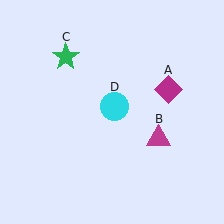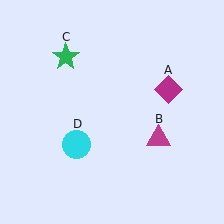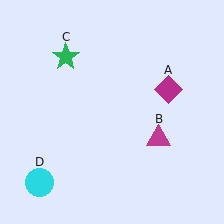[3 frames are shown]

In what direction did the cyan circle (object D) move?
The cyan circle (object D) moved down and to the left.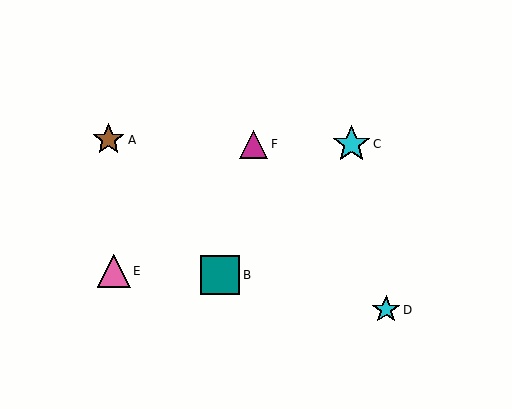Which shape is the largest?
The teal square (labeled B) is the largest.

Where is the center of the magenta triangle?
The center of the magenta triangle is at (253, 144).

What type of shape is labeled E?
Shape E is a pink triangle.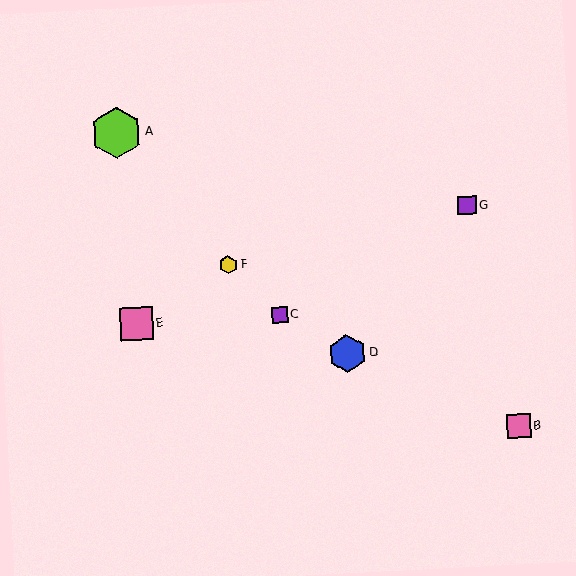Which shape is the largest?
The lime hexagon (labeled A) is the largest.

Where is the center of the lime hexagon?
The center of the lime hexagon is at (116, 133).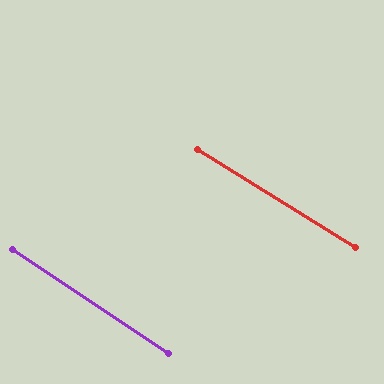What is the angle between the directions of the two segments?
Approximately 2 degrees.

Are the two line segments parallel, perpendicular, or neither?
Parallel — their directions differ by only 1.8°.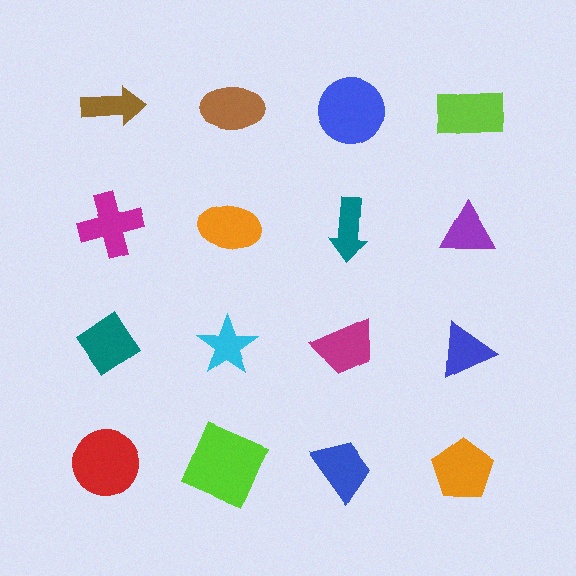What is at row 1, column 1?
A brown arrow.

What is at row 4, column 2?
A lime square.